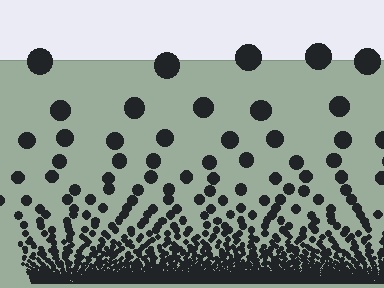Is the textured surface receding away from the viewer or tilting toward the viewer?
The surface appears to tilt toward the viewer. Texture elements get larger and sparser toward the top.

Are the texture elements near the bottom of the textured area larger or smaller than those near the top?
Smaller. The gradient is inverted — elements near the bottom are smaller and denser.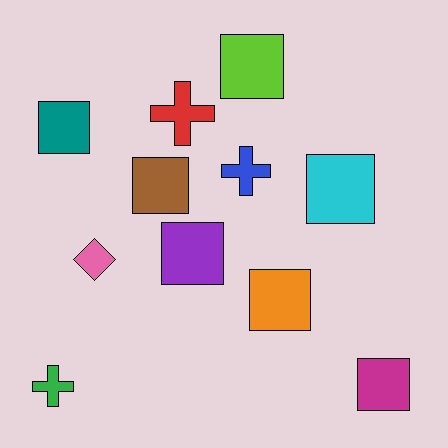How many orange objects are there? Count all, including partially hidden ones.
There is 1 orange object.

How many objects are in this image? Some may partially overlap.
There are 11 objects.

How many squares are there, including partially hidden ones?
There are 7 squares.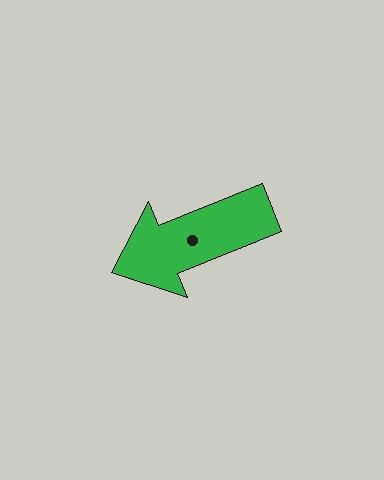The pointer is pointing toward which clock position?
Roughly 8 o'clock.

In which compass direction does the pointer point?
West.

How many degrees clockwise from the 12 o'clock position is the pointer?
Approximately 248 degrees.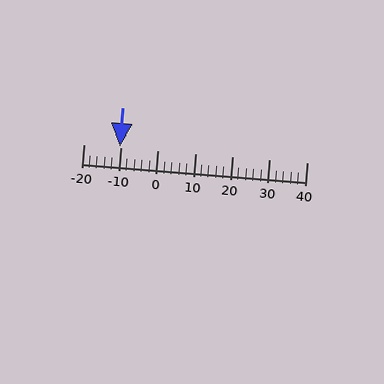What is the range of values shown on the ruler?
The ruler shows values from -20 to 40.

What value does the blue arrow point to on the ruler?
The blue arrow points to approximately -10.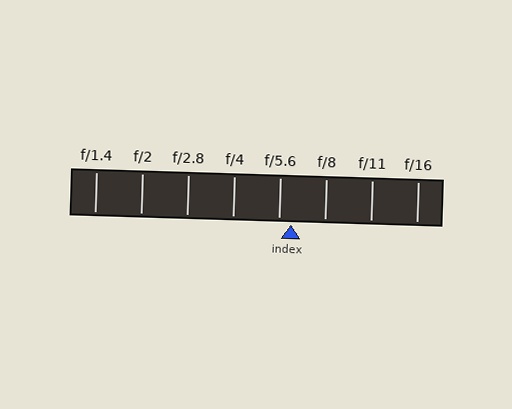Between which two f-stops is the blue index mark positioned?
The index mark is between f/5.6 and f/8.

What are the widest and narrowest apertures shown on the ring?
The widest aperture shown is f/1.4 and the narrowest is f/16.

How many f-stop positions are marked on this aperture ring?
There are 8 f-stop positions marked.